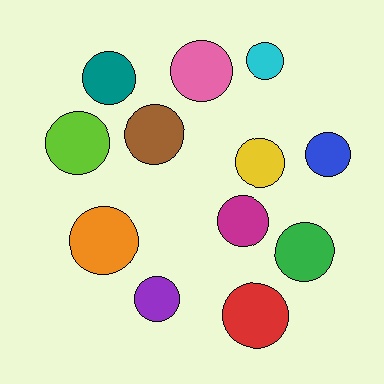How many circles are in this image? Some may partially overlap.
There are 12 circles.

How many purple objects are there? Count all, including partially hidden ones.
There is 1 purple object.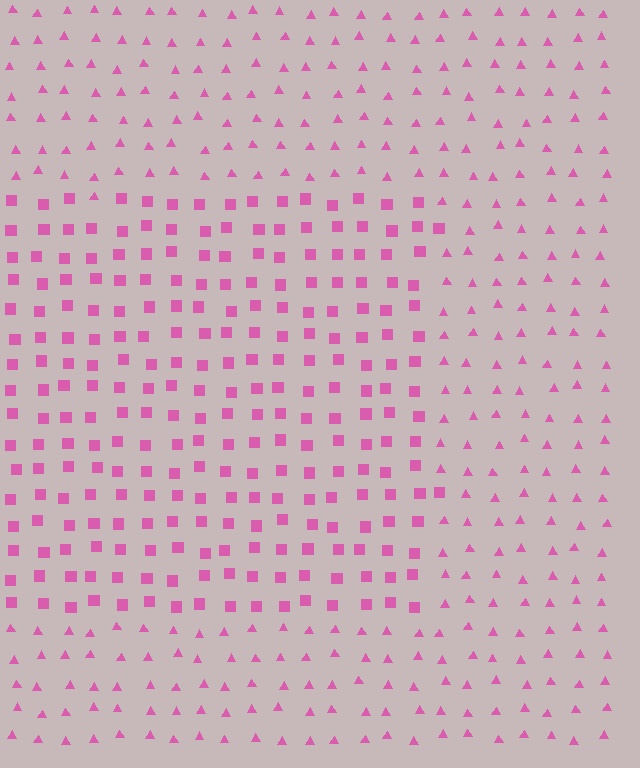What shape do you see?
I see a rectangle.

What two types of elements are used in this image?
The image uses squares inside the rectangle region and triangles outside it.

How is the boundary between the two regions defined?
The boundary is defined by a change in element shape: squares inside vs. triangles outside. All elements share the same color and spacing.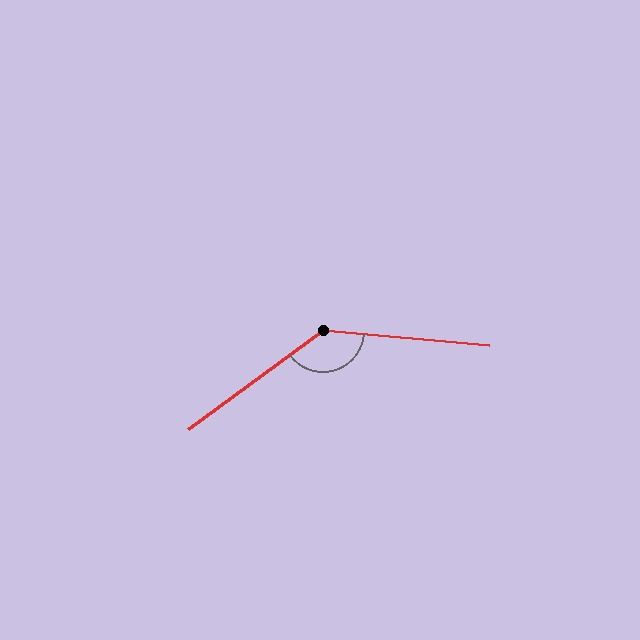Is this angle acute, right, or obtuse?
It is obtuse.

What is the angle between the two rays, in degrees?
Approximately 139 degrees.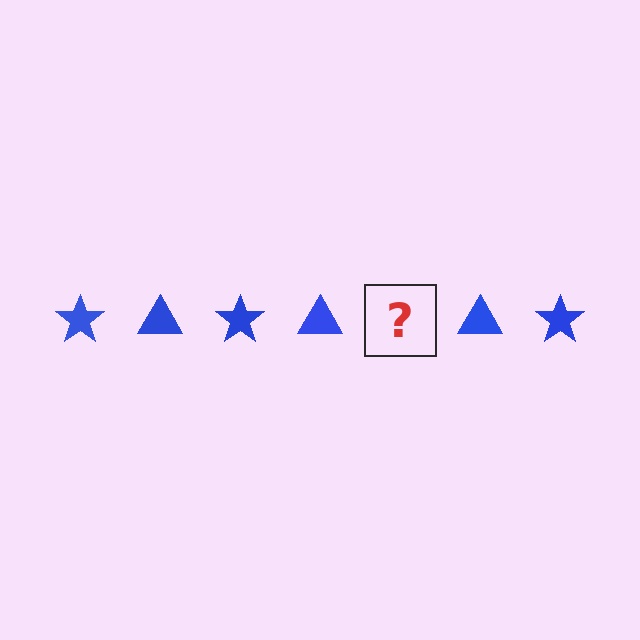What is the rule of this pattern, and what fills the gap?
The rule is that the pattern cycles through star, triangle shapes in blue. The gap should be filled with a blue star.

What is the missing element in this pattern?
The missing element is a blue star.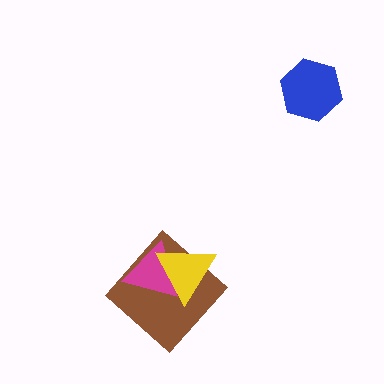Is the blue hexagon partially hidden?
No, no other shape covers it.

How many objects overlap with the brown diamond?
2 objects overlap with the brown diamond.